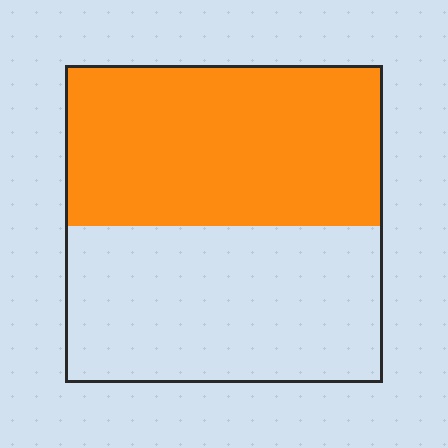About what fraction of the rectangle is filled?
About one half (1/2).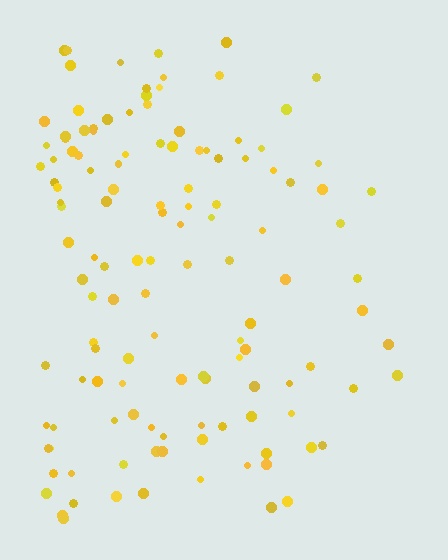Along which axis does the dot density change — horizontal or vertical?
Horizontal.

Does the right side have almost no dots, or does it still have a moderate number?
Still a moderate number, just noticeably fewer than the left.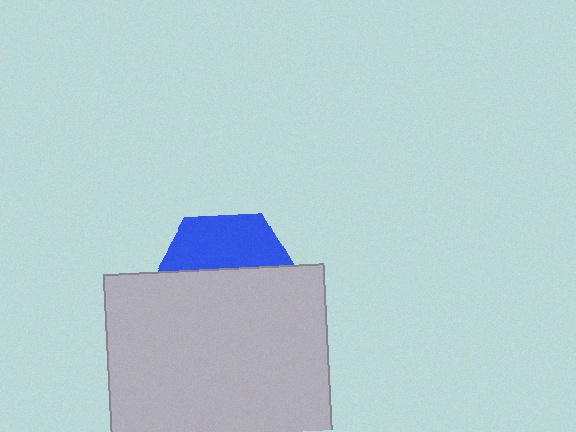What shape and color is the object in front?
The object in front is a light gray square.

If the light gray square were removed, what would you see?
You would see the complete blue hexagon.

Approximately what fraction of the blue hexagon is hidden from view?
Roughly 63% of the blue hexagon is hidden behind the light gray square.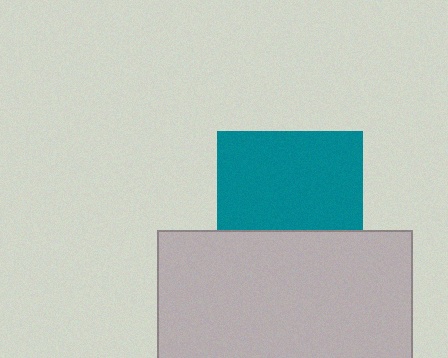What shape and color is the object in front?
The object in front is a light gray rectangle.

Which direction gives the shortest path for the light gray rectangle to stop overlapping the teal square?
Moving down gives the shortest separation.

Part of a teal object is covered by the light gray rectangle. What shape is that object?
It is a square.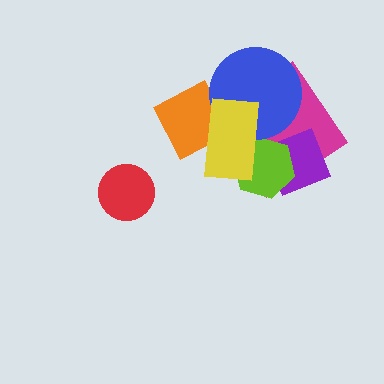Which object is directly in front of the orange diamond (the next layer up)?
The blue circle is directly in front of the orange diamond.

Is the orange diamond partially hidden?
Yes, it is partially covered by another shape.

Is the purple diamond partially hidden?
Yes, it is partially covered by another shape.